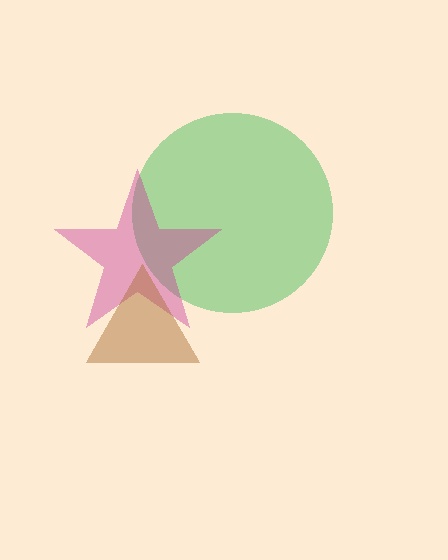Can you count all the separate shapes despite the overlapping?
Yes, there are 3 separate shapes.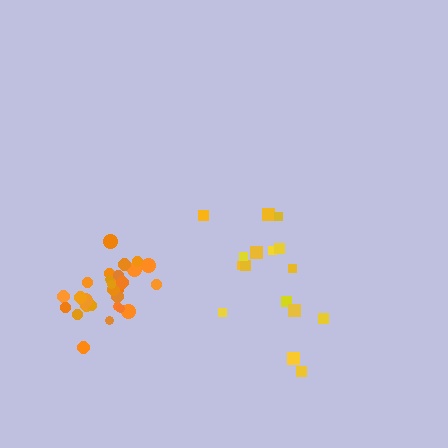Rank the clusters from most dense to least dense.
orange, yellow.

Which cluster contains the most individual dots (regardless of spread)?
Orange (28).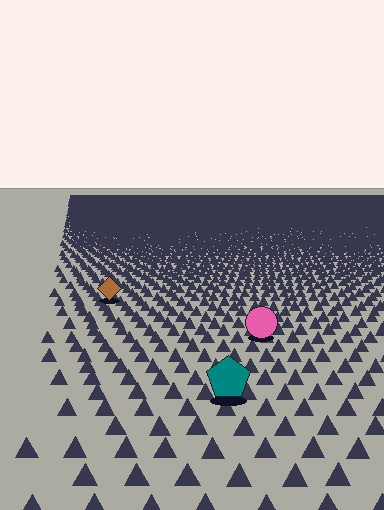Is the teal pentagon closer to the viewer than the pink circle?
Yes. The teal pentagon is closer — you can tell from the texture gradient: the ground texture is coarser near it.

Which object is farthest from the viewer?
The brown diamond is farthest from the viewer. It appears smaller and the ground texture around it is denser.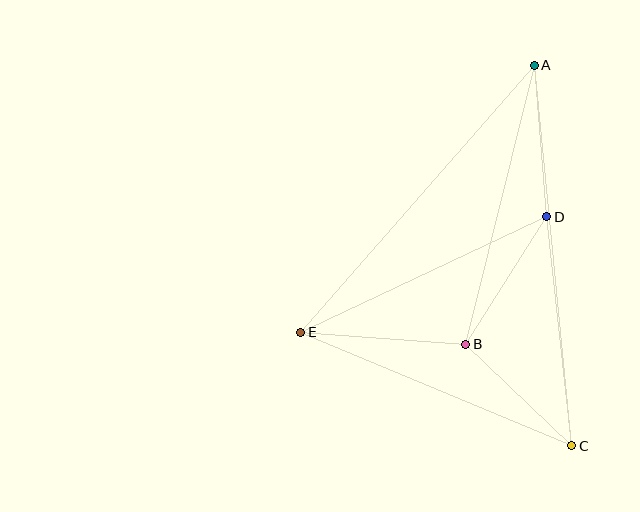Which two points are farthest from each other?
Points A and C are farthest from each other.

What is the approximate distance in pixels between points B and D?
The distance between B and D is approximately 151 pixels.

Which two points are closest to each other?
Points B and C are closest to each other.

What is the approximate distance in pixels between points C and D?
The distance between C and D is approximately 231 pixels.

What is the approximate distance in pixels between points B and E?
The distance between B and E is approximately 165 pixels.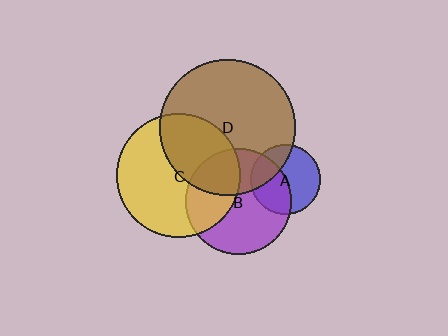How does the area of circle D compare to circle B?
Approximately 1.6 times.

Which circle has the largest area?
Circle D (brown).